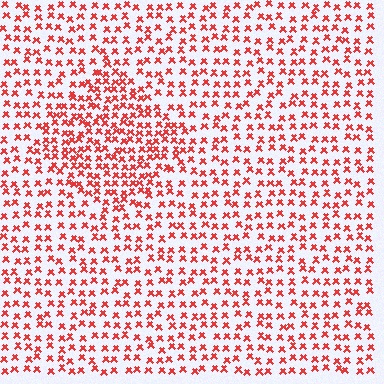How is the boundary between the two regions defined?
The boundary is defined by a change in element density (approximately 1.7x ratio). All elements are the same color, size, and shape.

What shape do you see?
I see a diamond.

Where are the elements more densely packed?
The elements are more densely packed inside the diamond boundary.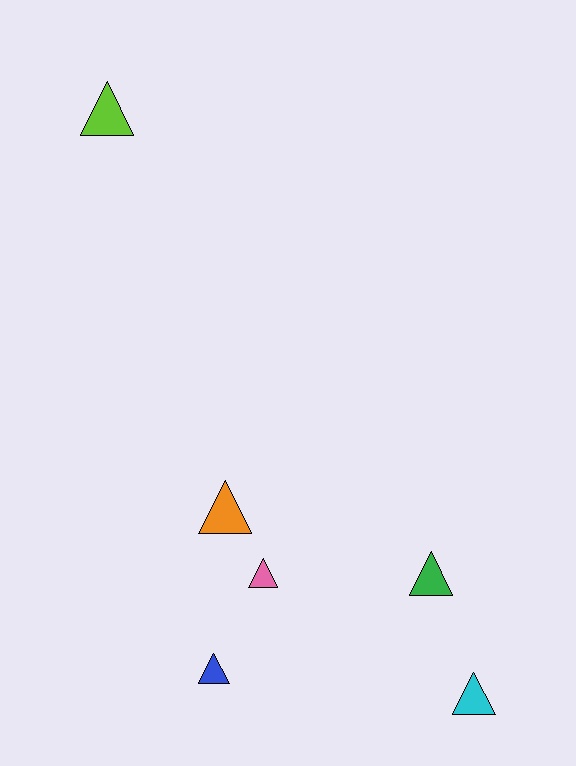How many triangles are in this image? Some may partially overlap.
There are 6 triangles.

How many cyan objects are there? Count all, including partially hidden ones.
There is 1 cyan object.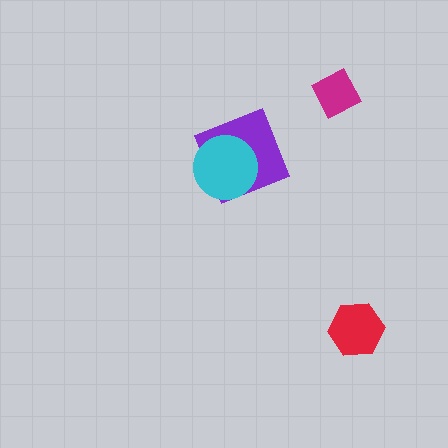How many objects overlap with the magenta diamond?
0 objects overlap with the magenta diamond.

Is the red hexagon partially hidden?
No, no other shape covers it.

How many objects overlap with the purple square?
1 object overlaps with the purple square.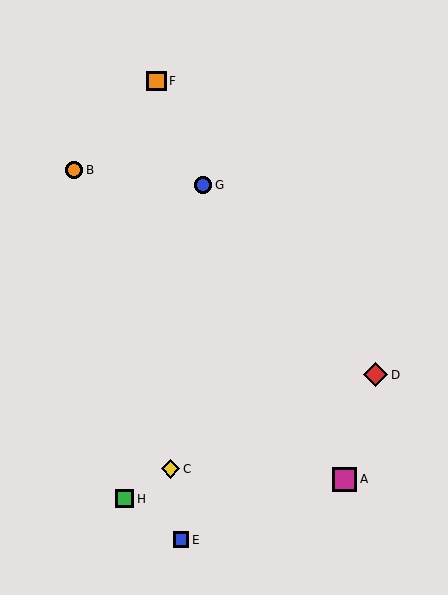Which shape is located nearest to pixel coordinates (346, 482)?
The magenta square (labeled A) at (345, 479) is nearest to that location.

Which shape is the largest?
The red diamond (labeled D) is the largest.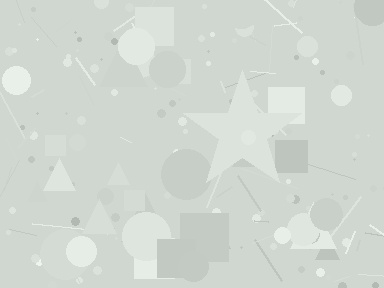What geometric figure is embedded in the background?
A star is embedded in the background.